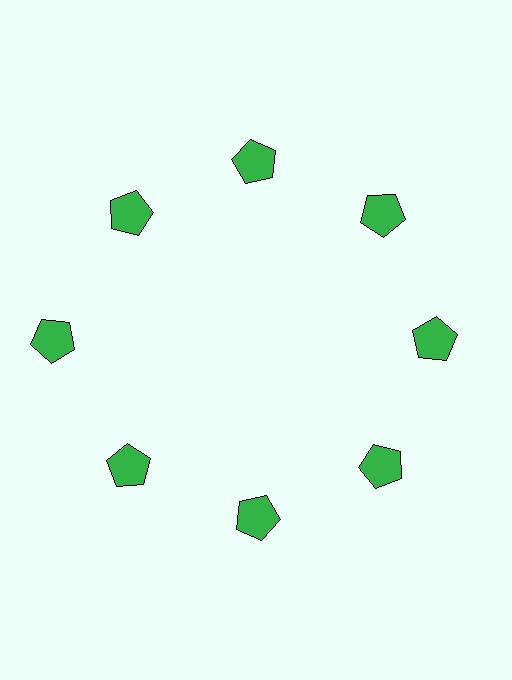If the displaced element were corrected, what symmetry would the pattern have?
It would have 8-fold rotational symmetry — the pattern would map onto itself every 45 degrees.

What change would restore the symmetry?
The symmetry would be restored by moving it inward, back onto the ring so that all 8 pentagons sit at equal angles and equal distance from the center.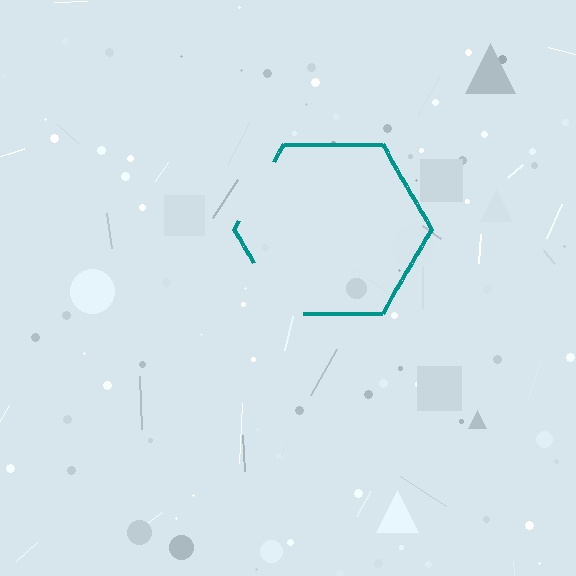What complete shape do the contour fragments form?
The contour fragments form a hexagon.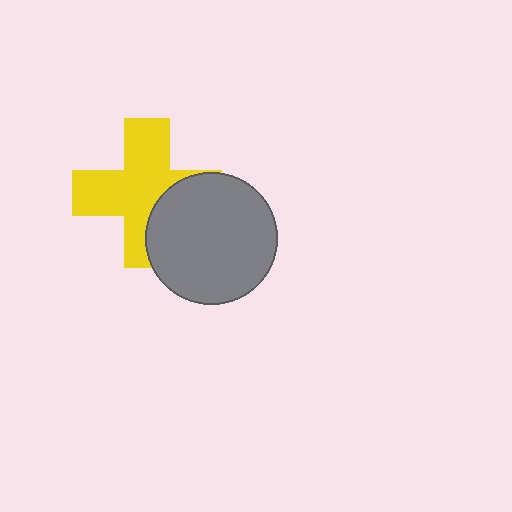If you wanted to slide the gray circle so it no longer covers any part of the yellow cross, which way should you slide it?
Slide it right — that is the most direct way to separate the two shapes.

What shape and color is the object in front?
The object in front is a gray circle.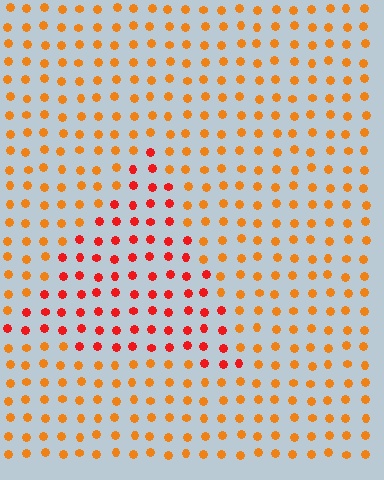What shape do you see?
I see a triangle.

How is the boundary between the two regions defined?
The boundary is defined purely by a slight shift in hue (about 31 degrees). Spacing, size, and orientation are identical on both sides.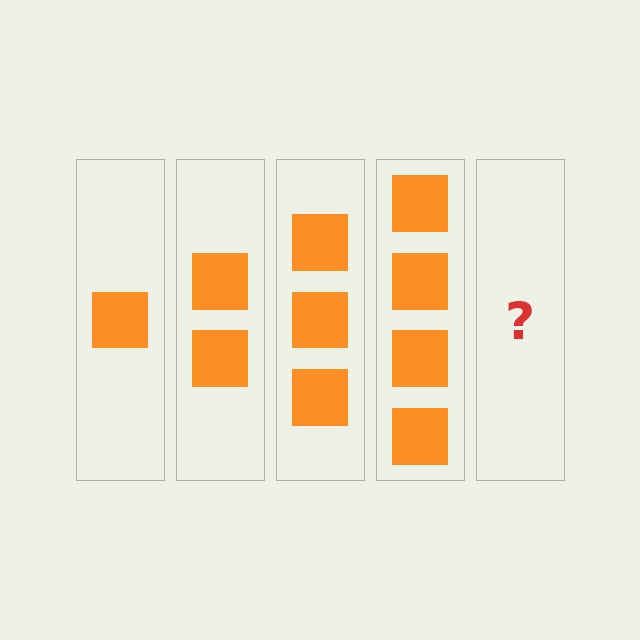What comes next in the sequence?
The next element should be 5 squares.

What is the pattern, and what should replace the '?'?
The pattern is that each step adds one more square. The '?' should be 5 squares.